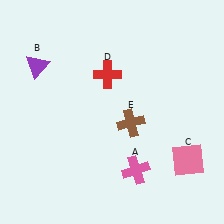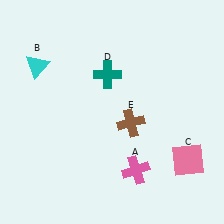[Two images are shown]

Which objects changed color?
B changed from purple to cyan. D changed from red to teal.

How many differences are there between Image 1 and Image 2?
There are 2 differences between the two images.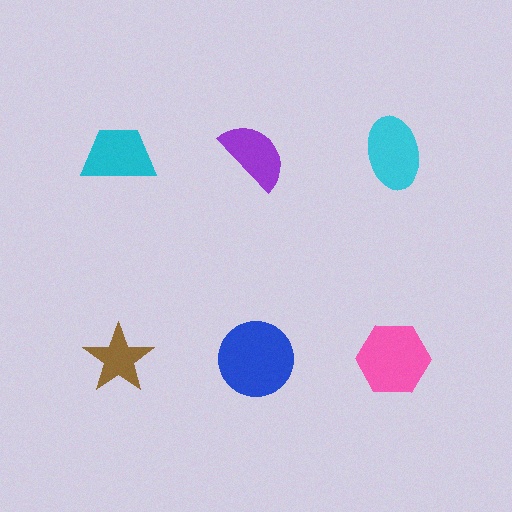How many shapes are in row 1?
3 shapes.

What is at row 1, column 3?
A cyan ellipse.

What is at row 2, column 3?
A pink hexagon.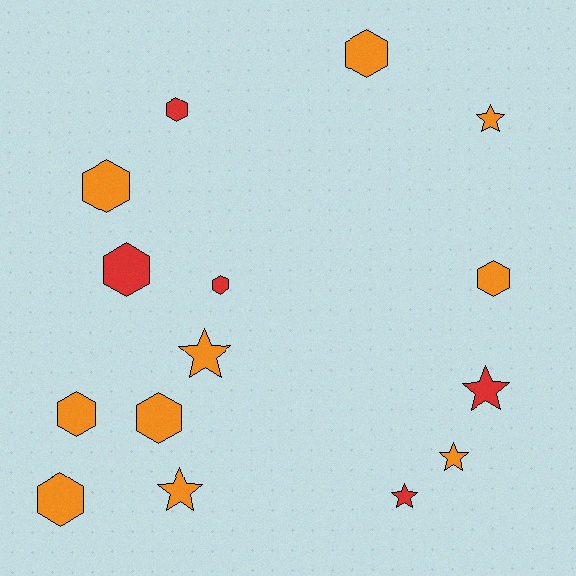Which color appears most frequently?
Orange, with 10 objects.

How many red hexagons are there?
There are 3 red hexagons.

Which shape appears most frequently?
Hexagon, with 9 objects.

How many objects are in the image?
There are 15 objects.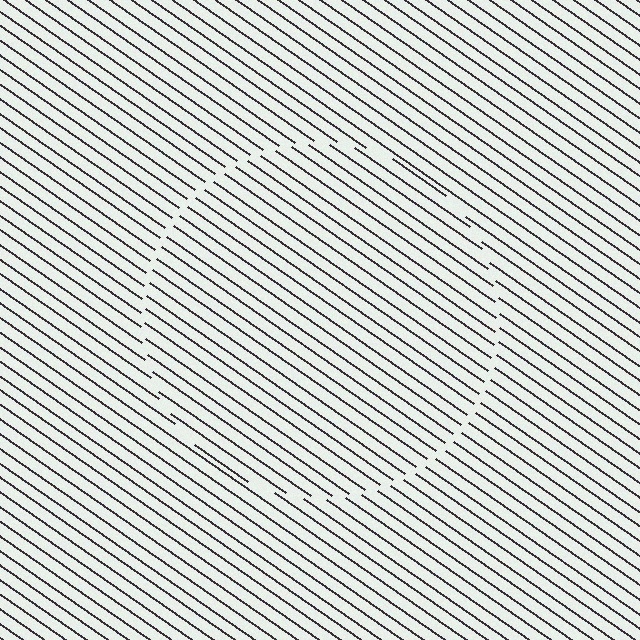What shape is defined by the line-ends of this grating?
An illusory circle. The interior of the shape contains the same grating, shifted by half a period — the contour is defined by the phase discontinuity where line-ends from the inner and outer gratings abut.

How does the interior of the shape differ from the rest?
The interior of the shape contains the same grating, shifted by half a period — the contour is defined by the phase discontinuity where line-ends from the inner and outer gratings abut.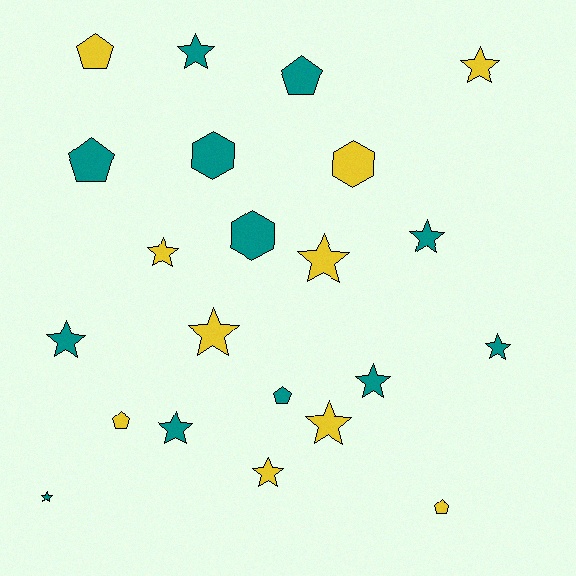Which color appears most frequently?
Teal, with 12 objects.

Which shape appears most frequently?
Star, with 13 objects.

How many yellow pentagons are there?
There are 3 yellow pentagons.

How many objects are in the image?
There are 22 objects.